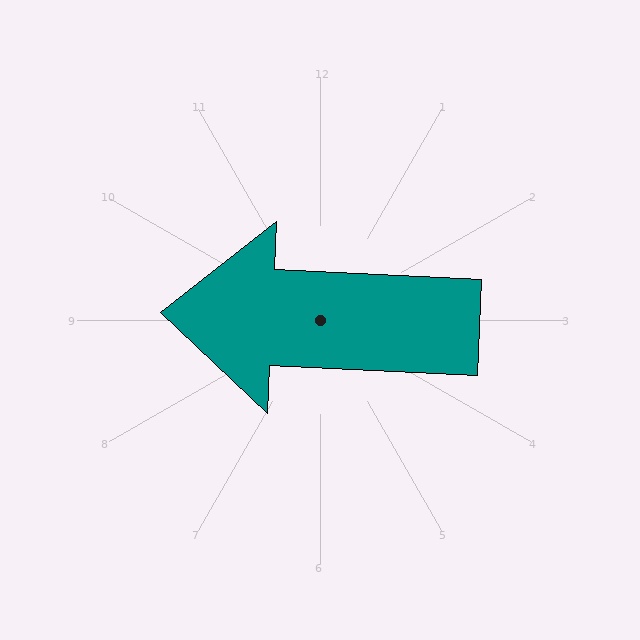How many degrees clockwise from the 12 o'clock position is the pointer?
Approximately 273 degrees.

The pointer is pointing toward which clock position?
Roughly 9 o'clock.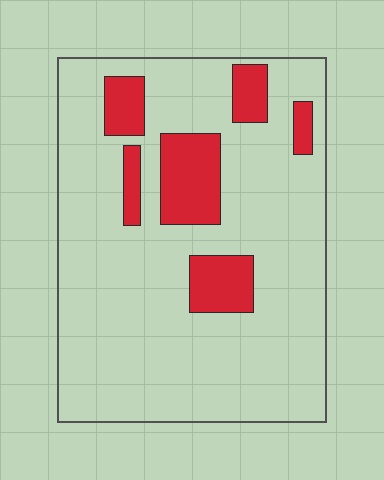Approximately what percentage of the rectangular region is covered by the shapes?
Approximately 15%.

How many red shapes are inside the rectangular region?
6.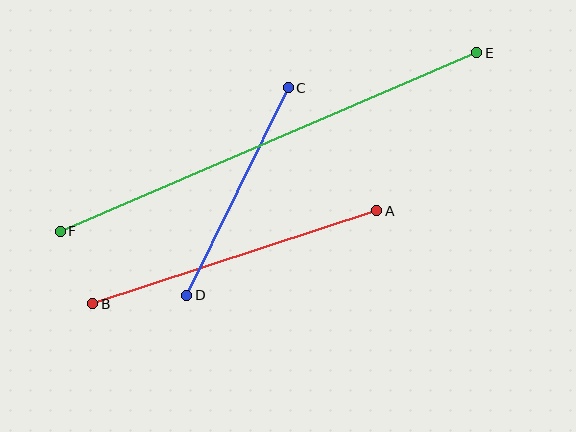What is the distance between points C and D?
The distance is approximately 231 pixels.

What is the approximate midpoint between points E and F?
The midpoint is at approximately (269, 142) pixels.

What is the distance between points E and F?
The distance is approximately 453 pixels.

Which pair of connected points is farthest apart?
Points E and F are farthest apart.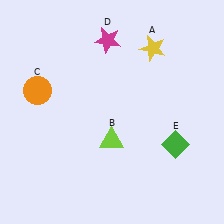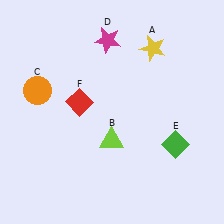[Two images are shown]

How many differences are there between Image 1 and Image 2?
There is 1 difference between the two images.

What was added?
A red diamond (F) was added in Image 2.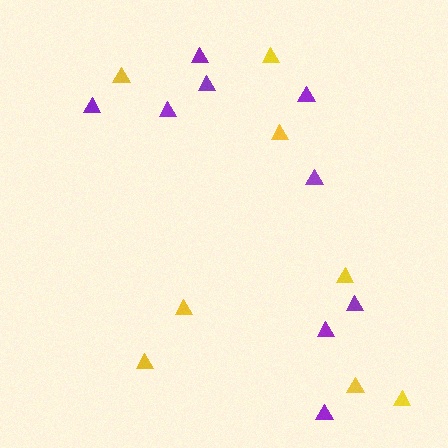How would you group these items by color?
There are 2 groups: one group of yellow triangles (8) and one group of purple triangles (9).